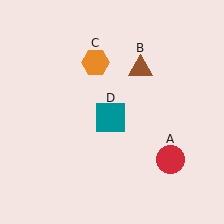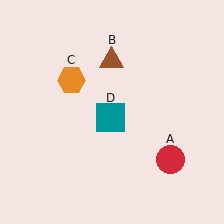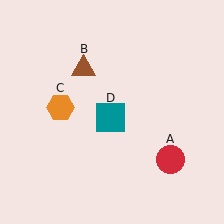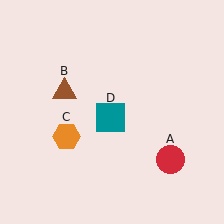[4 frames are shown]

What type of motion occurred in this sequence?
The brown triangle (object B), orange hexagon (object C) rotated counterclockwise around the center of the scene.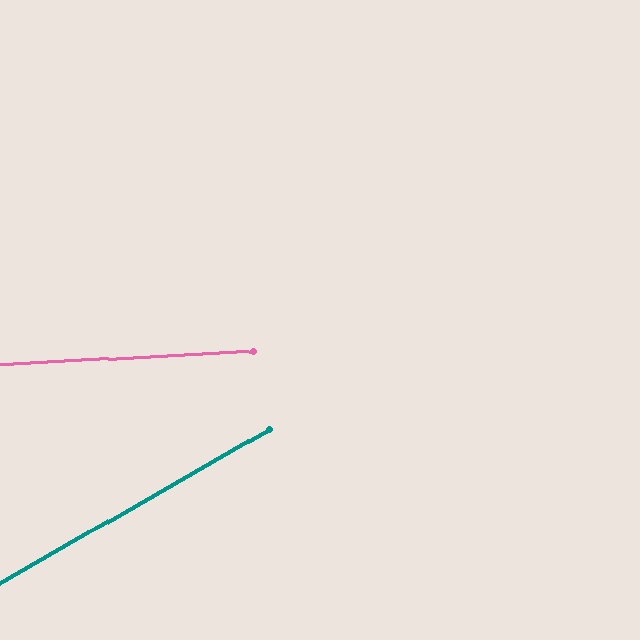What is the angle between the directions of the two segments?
Approximately 27 degrees.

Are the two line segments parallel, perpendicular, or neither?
Neither parallel nor perpendicular — they differ by about 27°.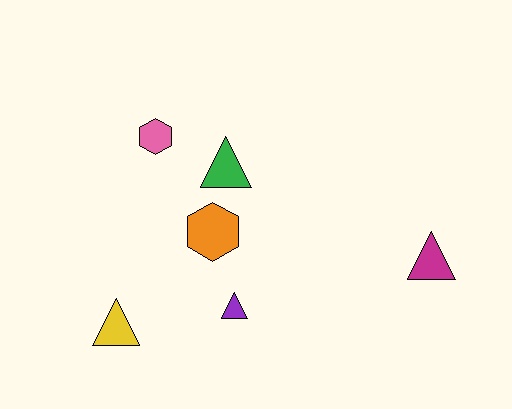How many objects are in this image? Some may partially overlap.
There are 6 objects.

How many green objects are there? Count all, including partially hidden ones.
There is 1 green object.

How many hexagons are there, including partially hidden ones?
There are 2 hexagons.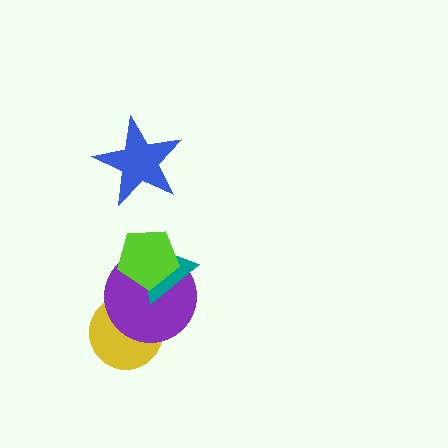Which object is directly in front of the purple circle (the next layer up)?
The teal triangle is directly in front of the purple circle.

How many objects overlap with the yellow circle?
1 object overlaps with the yellow circle.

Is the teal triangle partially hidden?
Yes, it is partially covered by another shape.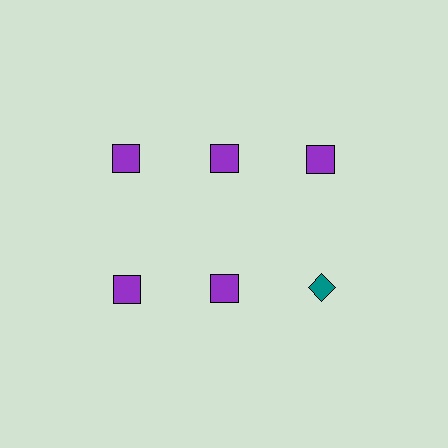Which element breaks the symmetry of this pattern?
The teal diamond in the second row, center column breaks the symmetry. All other shapes are purple squares.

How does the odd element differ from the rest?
It differs in both color (teal instead of purple) and shape (diamond instead of square).